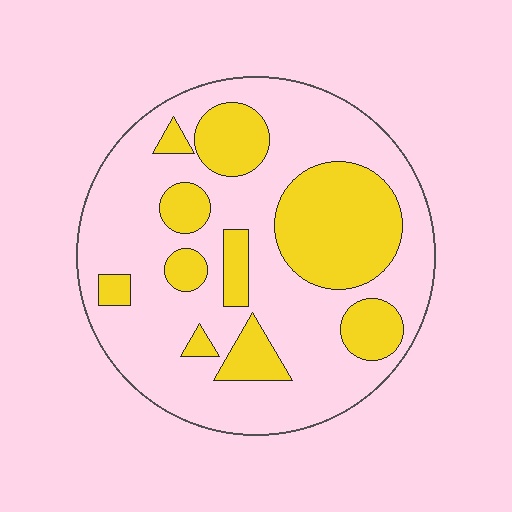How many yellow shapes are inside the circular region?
10.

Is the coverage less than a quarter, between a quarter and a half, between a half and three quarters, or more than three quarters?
Between a quarter and a half.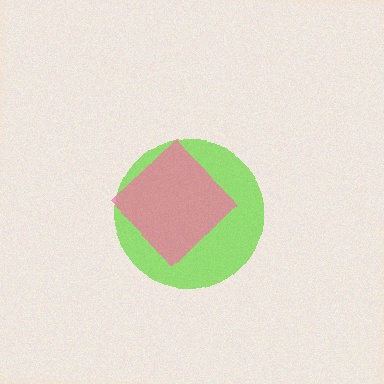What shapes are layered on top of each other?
The layered shapes are: a lime circle, a pink diamond.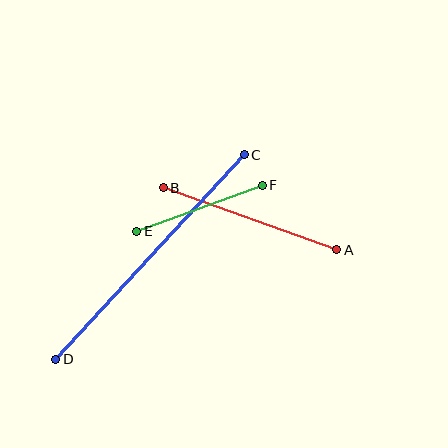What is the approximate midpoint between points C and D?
The midpoint is at approximately (150, 257) pixels.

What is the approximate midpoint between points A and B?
The midpoint is at approximately (250, 219) pixels.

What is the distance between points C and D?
The distance is approximately 278 pixels.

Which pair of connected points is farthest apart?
Points C and D are farthest apart.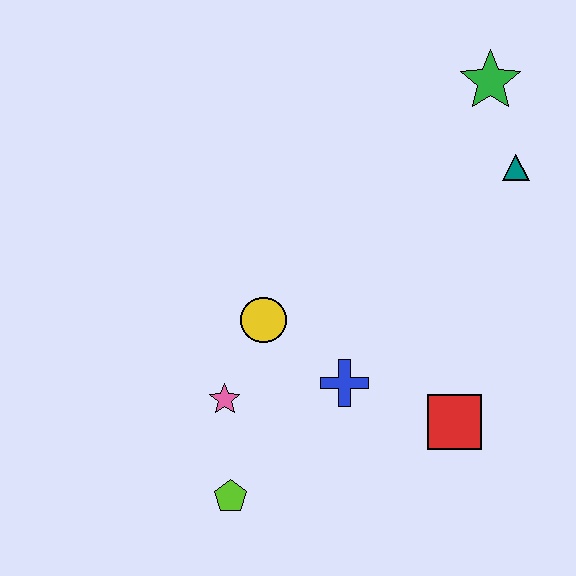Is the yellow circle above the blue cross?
Yes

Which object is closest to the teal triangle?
The green star is closest to the teal triangle.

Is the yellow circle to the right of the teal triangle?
No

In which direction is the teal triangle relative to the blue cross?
The teal triangle is above the blue cross.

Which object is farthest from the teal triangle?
The lime pentagon is farthest from the teal triangle.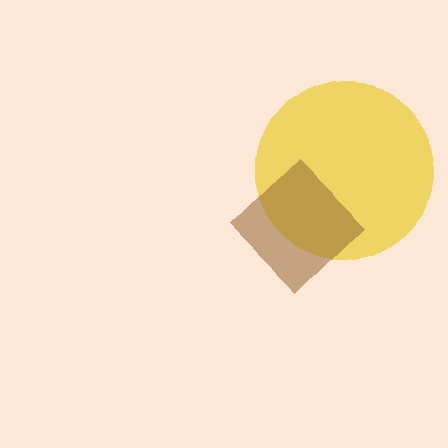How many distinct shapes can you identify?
There are 2 distinct shapes: a yellow circle, a brown diamond.